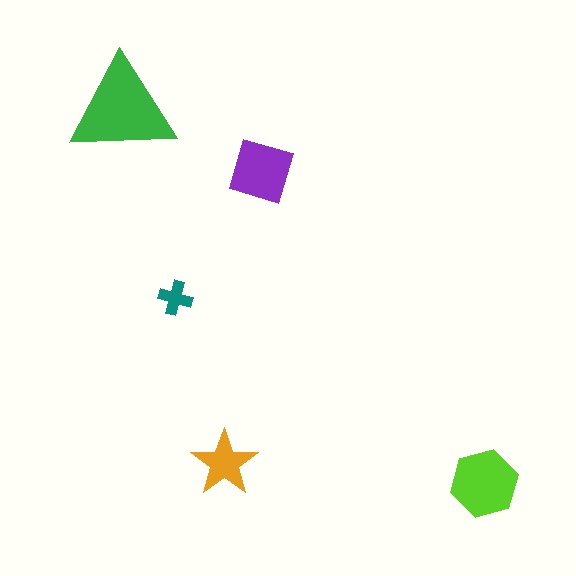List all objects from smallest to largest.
The teal cross, the orange star, the purple square, the lime hexagon, the green triangle.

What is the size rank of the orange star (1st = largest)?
4th.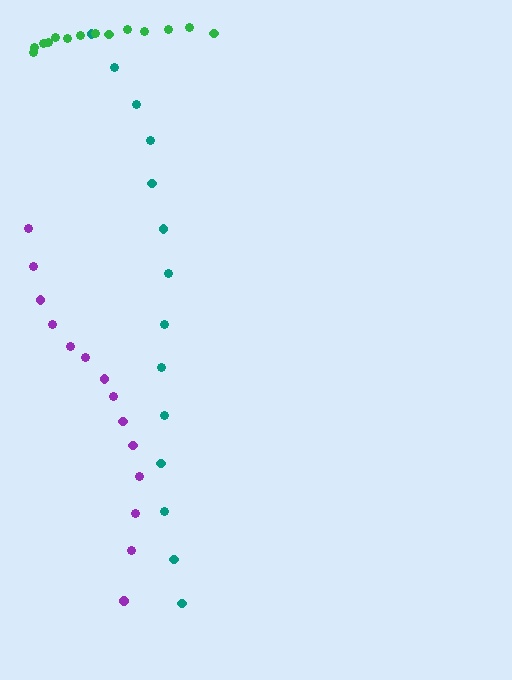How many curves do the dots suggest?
There are 3 distinct paths.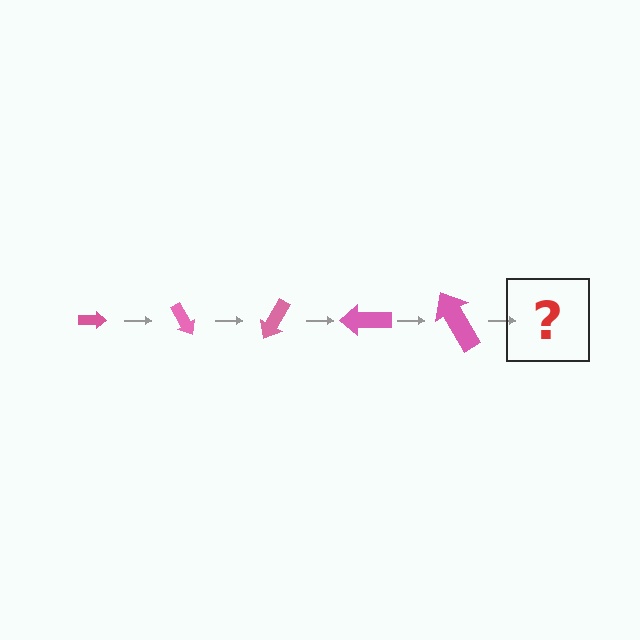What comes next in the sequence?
The next element should be an arrow, larger than the previous one and rotated 300 degrees from the start.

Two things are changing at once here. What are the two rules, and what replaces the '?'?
The two rules are that the arrow grows larger each step and it rotates 60 degrees each step. The '?' should be an arrow, larger than the previous one and rotated 300 degrees from the start.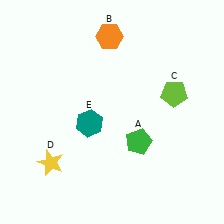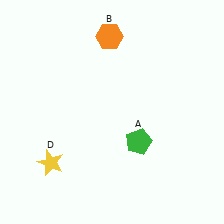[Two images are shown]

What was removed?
The teal hexagon (E), the lime pentagon (C) were removed in Image 2.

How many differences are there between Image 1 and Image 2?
There are 2 differences between the two images.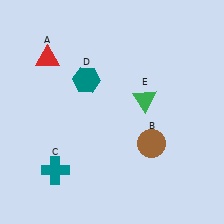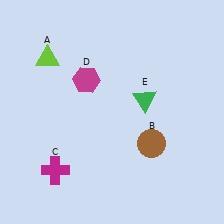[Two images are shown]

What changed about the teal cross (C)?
In Image 1, C is teal. In Image 2, it changed to magenta.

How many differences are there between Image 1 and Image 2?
There are 3 differences between the two images.